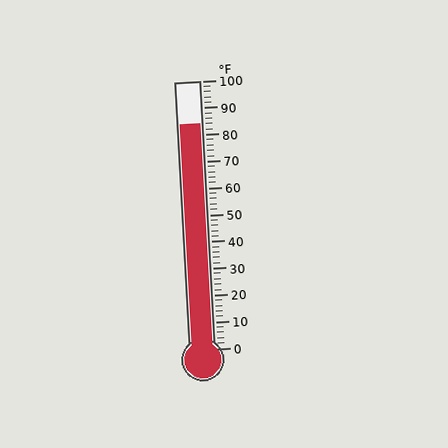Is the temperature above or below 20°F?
The temperature is above 20°F.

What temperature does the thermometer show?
The thermometer shows approximately 84°F.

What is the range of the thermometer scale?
The thermometer scale ranges from 0°F to 100°F.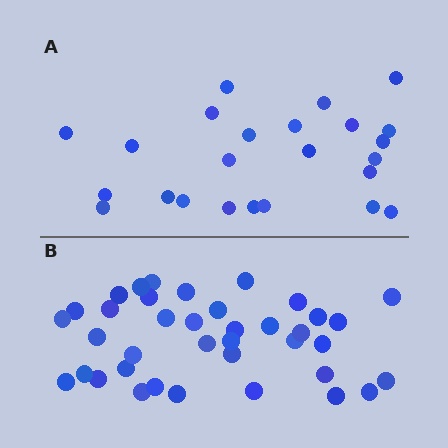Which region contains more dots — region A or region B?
Region B (the bottom region) has more dots.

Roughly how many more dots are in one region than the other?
Region B has approximately 15 more dots than region A.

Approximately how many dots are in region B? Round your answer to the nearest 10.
About 40 dots. (The exact count is 38, which rounds to 40.)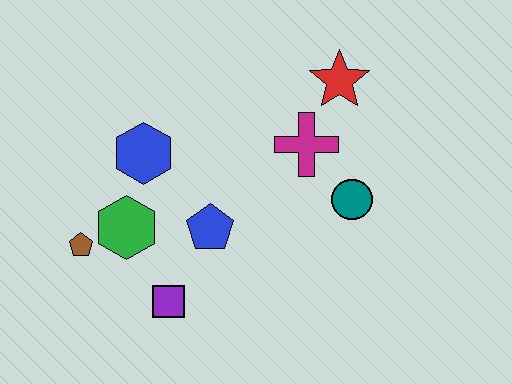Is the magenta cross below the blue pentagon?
No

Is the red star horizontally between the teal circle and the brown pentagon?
Yes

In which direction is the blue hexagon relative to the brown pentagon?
The blue hexagon is above the brown pentagon.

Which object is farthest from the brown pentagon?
The red star is farthest from the brown pentagon.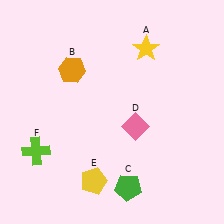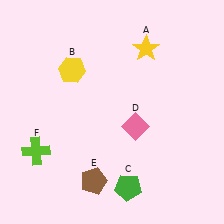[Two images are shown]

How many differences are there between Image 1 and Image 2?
There are 2 differences between the two images.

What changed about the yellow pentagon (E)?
In Image 1, E is yellow. In Image 2, it changed to brown.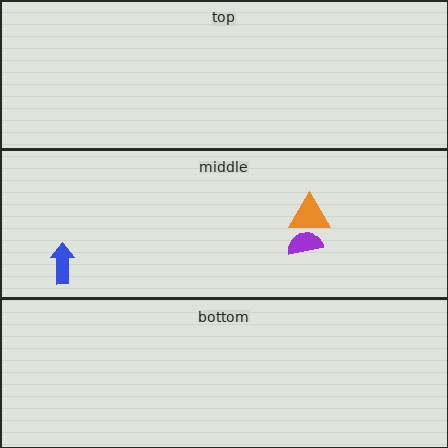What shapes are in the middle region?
The orange triangle, the blue arrow, the purple semicircle.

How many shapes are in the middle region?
3.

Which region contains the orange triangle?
The middle region.